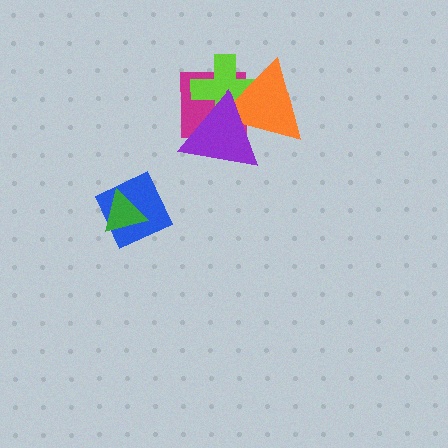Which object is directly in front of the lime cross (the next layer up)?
The orange triangle is directly in front of the lime cross.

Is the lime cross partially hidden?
Yes, it is partially covered by another shape.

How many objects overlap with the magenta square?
3 objects overlap with the magenta square.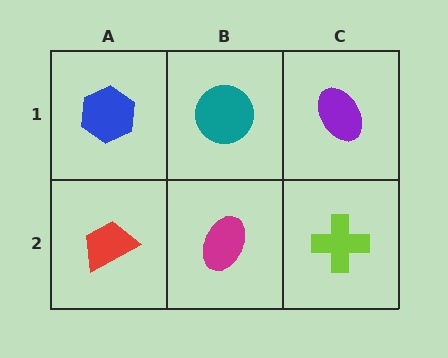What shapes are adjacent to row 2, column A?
A blue hexagon (row 1, column A), a magenta ellipse (row 2, column B).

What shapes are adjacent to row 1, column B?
A magenta ellipse (row 2, column B), a blue hexagon (row 1, column A), a purple ellipse (row 1, column C).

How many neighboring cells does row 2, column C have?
2.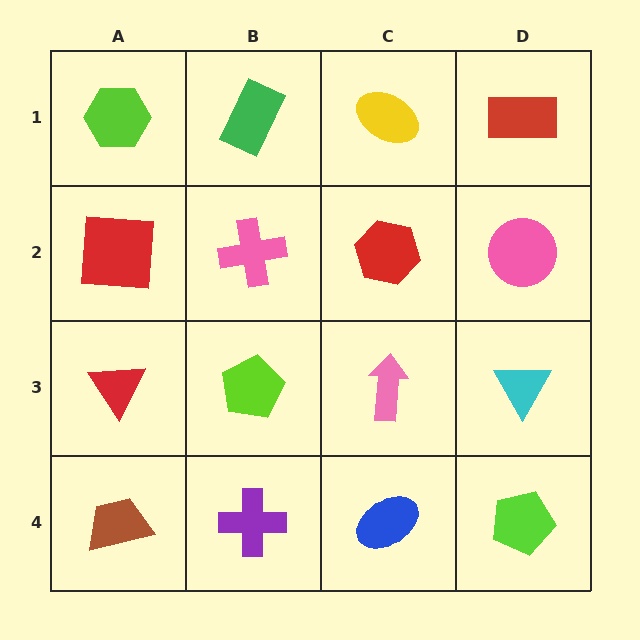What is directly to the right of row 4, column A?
A purple cross.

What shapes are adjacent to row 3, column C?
A red hexagon (row 2, column C), a blue ellipse (row 4, column C), a lime pentagon (row 3, column B), a cyan triangle (row 3, column D).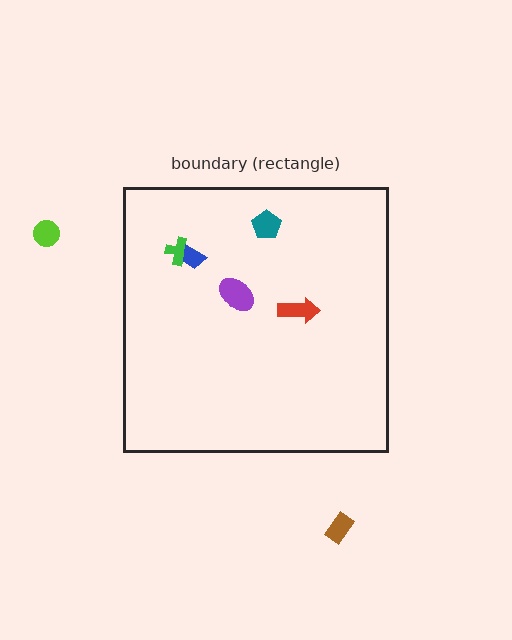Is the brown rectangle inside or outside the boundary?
Outside.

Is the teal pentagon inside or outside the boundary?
Inside.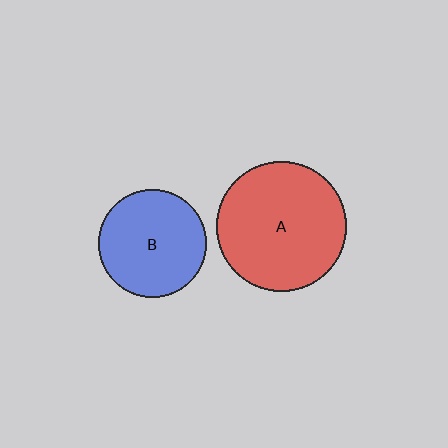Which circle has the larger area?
Circle A (red).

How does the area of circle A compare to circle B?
Approximately 1.5 times.